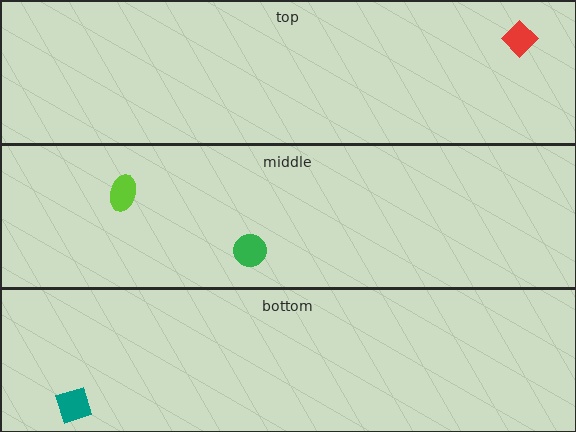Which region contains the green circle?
The middle region.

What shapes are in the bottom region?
The teal square.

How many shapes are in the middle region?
2.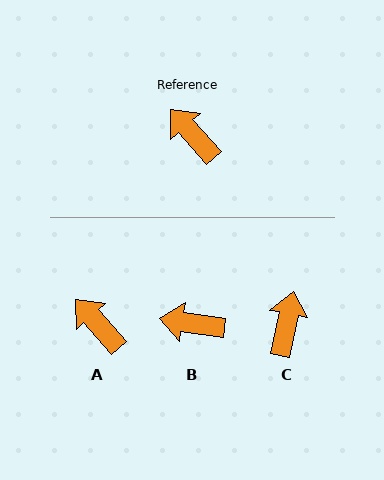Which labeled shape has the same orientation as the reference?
A.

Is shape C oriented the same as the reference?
No, it is off by about 53 degrees.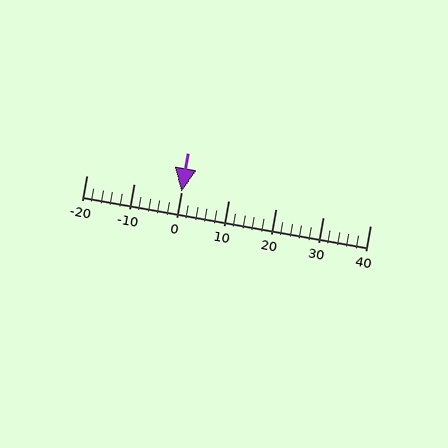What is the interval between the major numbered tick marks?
The major tick marks are spaced 10 units apart.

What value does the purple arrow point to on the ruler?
The purple arrow points to approximately 0.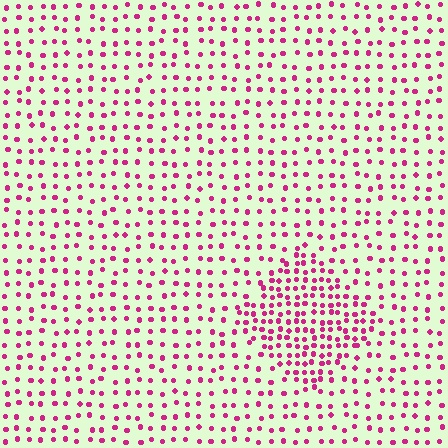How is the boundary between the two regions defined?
The boundary is defined by a change in element density (approximately 2.1x ratio). All elements are the same color, size, and shape.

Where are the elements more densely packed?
The elements are more densely packed inside the diamond boundary.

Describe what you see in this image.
The image contains small magenta elements arranged at two different densities. A diamond-shaped region is visible where the elements are more densely packed than the surrounding area.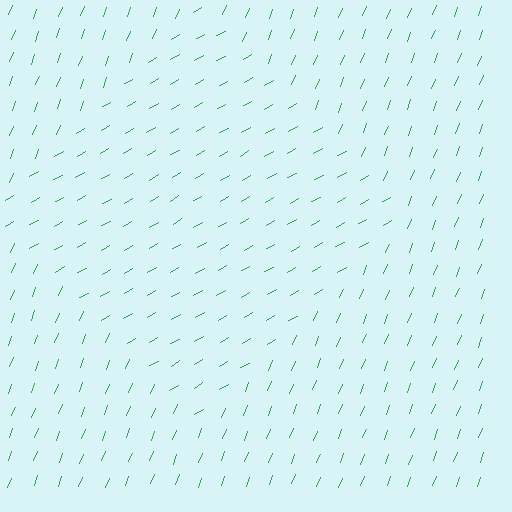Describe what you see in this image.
The image is filled with small green line segments. A diamond region in the image has lines oriented differently from the surrounding lines, creating a visible texture boundary.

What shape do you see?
I see a diamond.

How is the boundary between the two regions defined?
The boundary is defined purely by a change in line orientation (approximately 39 degrees difference). All lines are the same color and thickness.